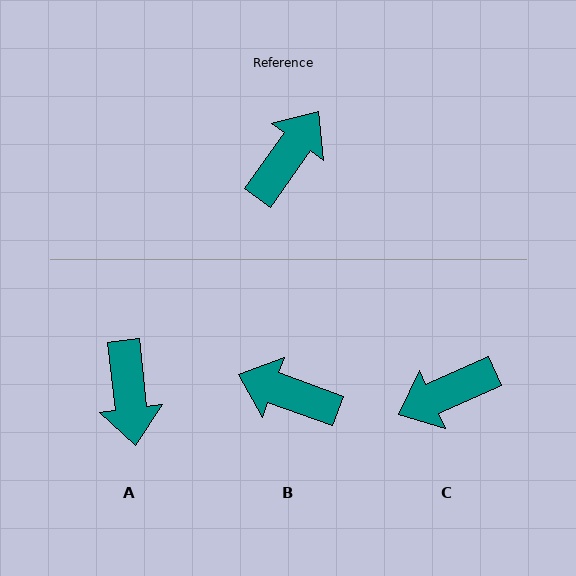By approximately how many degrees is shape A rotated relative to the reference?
Approximately 138 degrees clockwise.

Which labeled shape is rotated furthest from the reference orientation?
C, about 150 degrees away.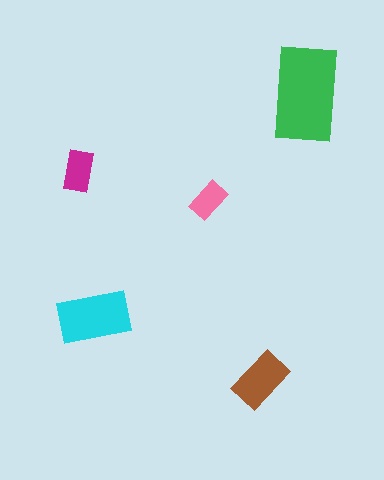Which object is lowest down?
The brown rectangle is bottommost.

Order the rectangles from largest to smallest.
the green one, the cyan one, the brown one, the magenta one, the pink one.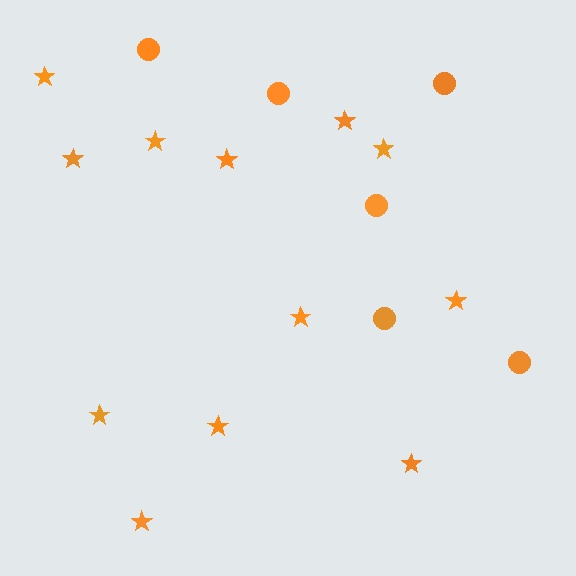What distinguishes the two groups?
There are 2 groups: one group of stars (12) and one group of circles (6).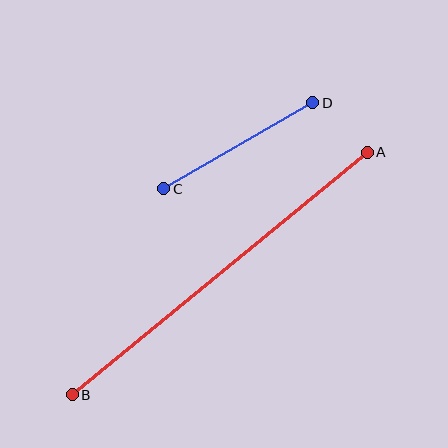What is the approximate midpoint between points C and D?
The midpoint is at approximately (238, 146) pixels.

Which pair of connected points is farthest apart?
Points A and B are farthest apart.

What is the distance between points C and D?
The distance is approximately 172 pixels.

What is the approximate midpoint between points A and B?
The midpoint is at approximately (220, 274) pixels.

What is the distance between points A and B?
The distance is approximately 382 pixels.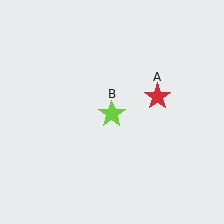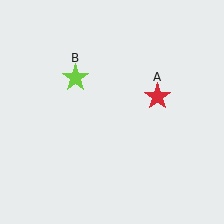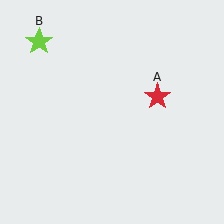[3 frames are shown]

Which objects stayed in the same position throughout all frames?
Red star (object A) remained stationary.